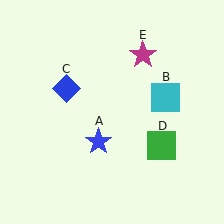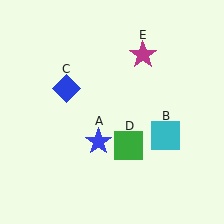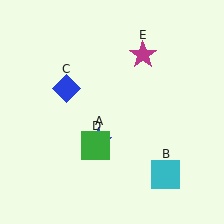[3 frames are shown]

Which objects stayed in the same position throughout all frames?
Blue star (object A) and blue diamond (object C) and magenta star (object E) remained stationary.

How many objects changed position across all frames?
2 objects changed position: cyan square (object B), green square (object D).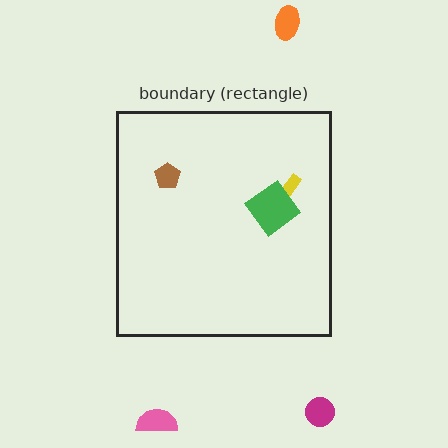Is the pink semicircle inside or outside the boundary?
Outside.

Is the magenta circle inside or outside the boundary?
Outside.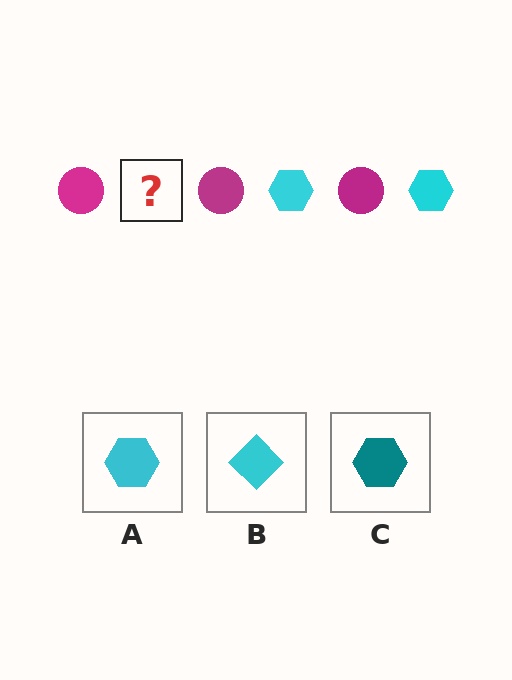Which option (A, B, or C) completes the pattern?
A.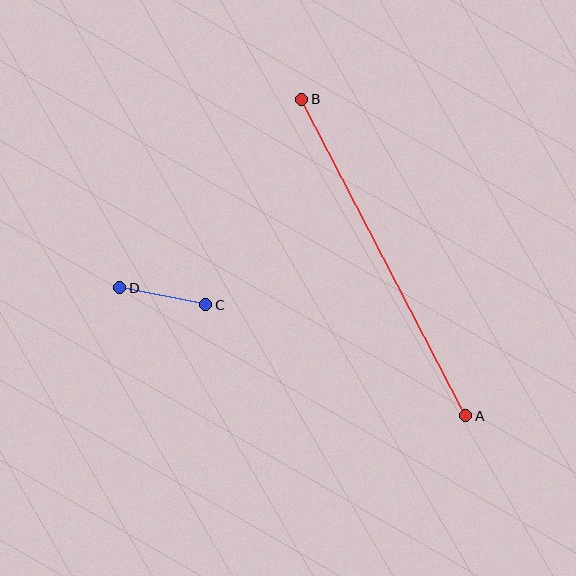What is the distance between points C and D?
The distance is approximately 88 pixels.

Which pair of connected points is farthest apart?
Points A and B are farthest apart.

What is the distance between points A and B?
The distance is approximately 356 pixels.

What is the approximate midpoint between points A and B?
The midpoint is at approximately (384, 258) pixels.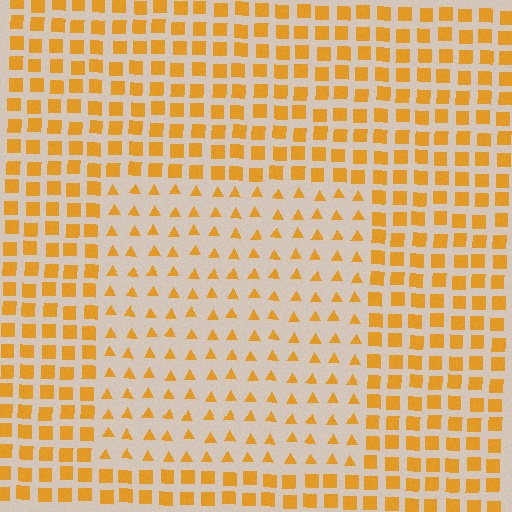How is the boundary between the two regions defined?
The boundary is defined by a change in element shape: triangles inside vs. squares outside. All elements share the same color and spacing.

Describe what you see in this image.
The image is filled with small orange elements arranged in a uniform grid. A rectangle-shaped region contains triangles, while the surrounding area contains squares. The boundary is defined purely by the change in element shape.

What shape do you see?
I see a rectangle.